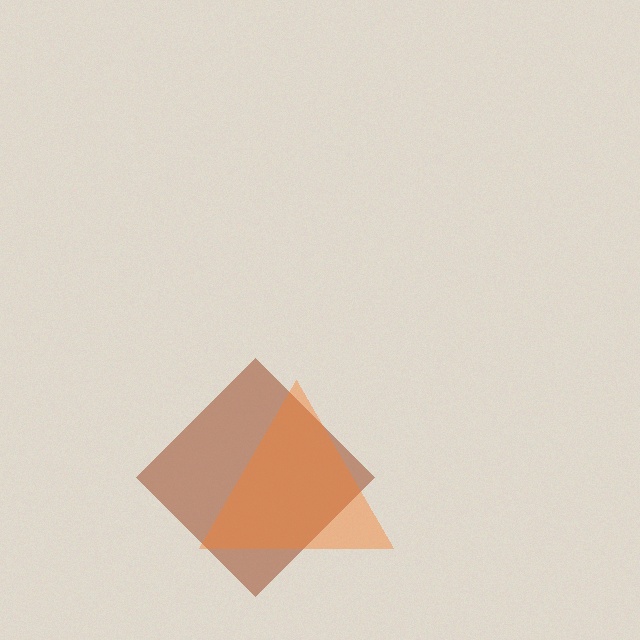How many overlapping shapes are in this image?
There are 2 overlapping shapes in the image.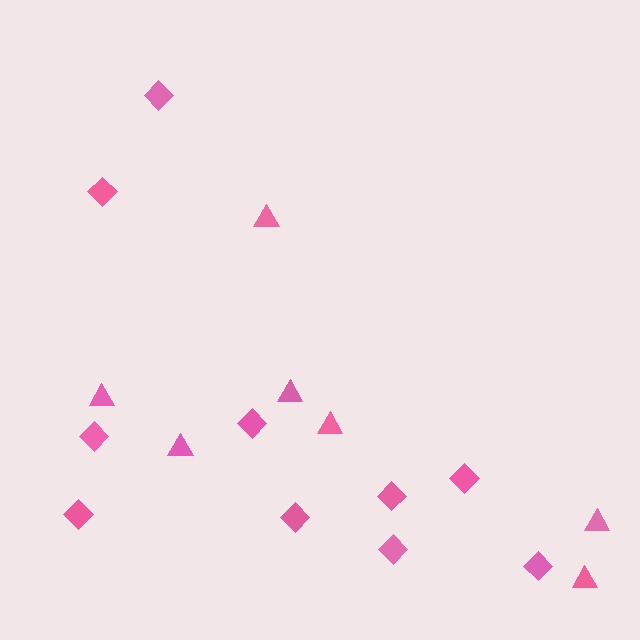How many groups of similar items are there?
There are 2 groups: one group of triangles (7) and one group of diamonds (10).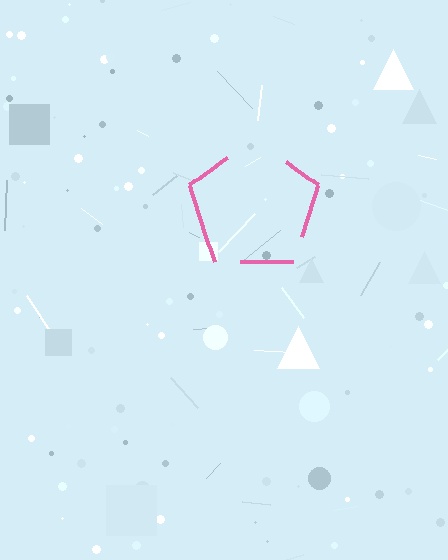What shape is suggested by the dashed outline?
The dashed outline suggests a pentagon.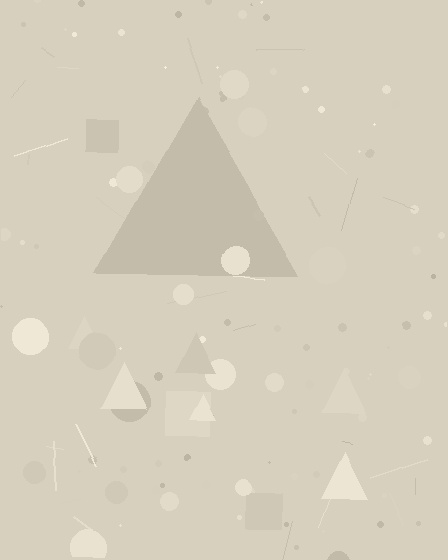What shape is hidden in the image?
A triangle is hidden in the image.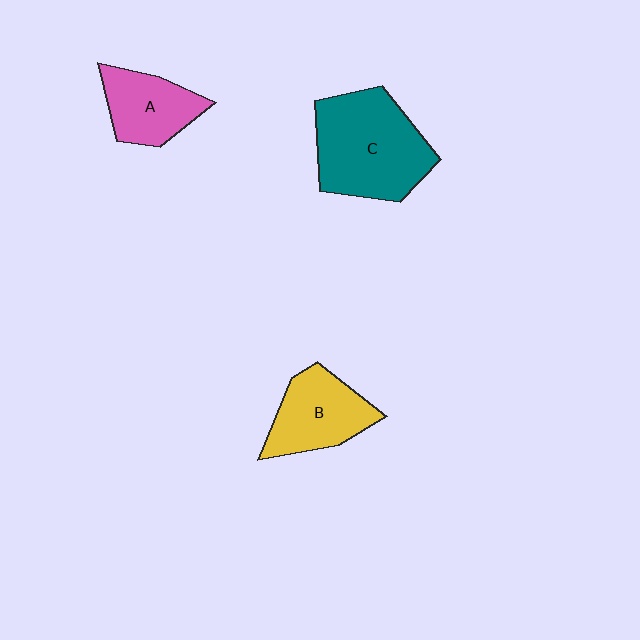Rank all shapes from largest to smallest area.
From largest to smallest: C (teal), B (yellow), A (pink).